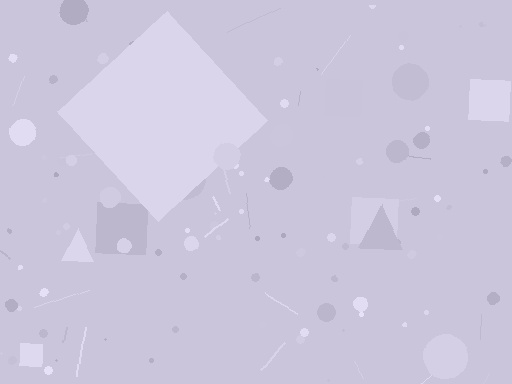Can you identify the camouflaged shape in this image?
The camouflaged shape is a diamond.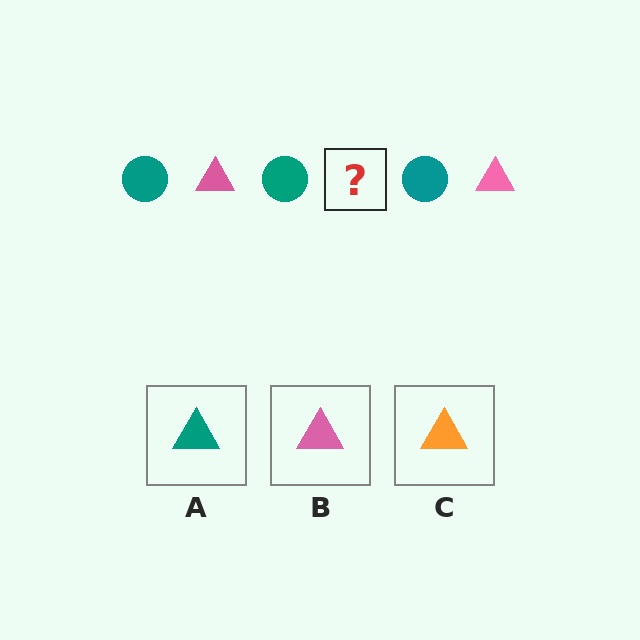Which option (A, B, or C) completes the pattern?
B.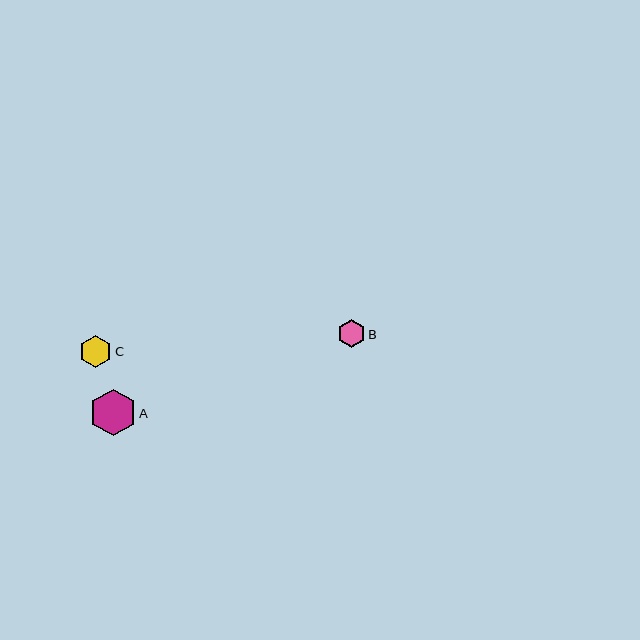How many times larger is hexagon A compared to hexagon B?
Hexagon A is approximately 1.7 times the size of hexagon B.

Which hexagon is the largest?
Hexagon A is the largest with a size of approximately 47 pixels.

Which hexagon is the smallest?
Hexagon B is the smallest with a size of approximately 28 pixels.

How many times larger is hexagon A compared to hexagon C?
Hexagon A is approximately 1.4 times the size of hexagon C.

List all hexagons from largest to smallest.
From largest to smallest: A, C, B.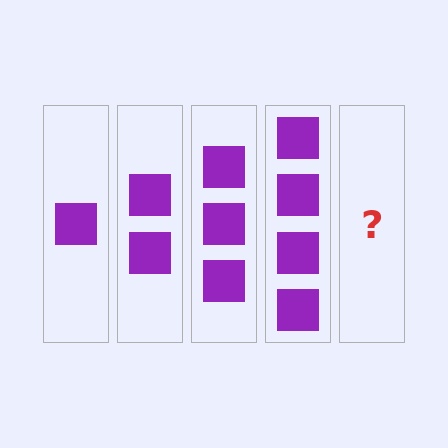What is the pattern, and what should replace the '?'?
The pattern is that each step adds one more square. The '?' should be 5 squares.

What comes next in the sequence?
The next element should be 5 squares.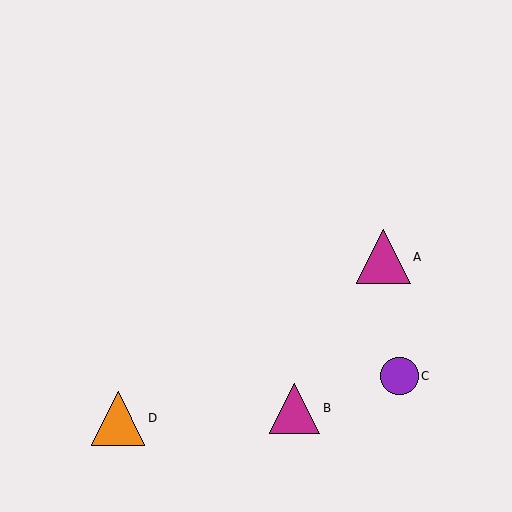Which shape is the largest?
The magenta triangle (labeled A) is the largest.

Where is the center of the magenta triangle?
The center of the magenta triangle is at (295, 408).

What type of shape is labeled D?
Shape D is an orange triangle.